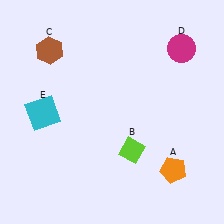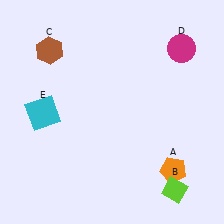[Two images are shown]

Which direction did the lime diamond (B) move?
The lime diamond (B) moved right.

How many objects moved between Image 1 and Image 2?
1 object moved between the two images.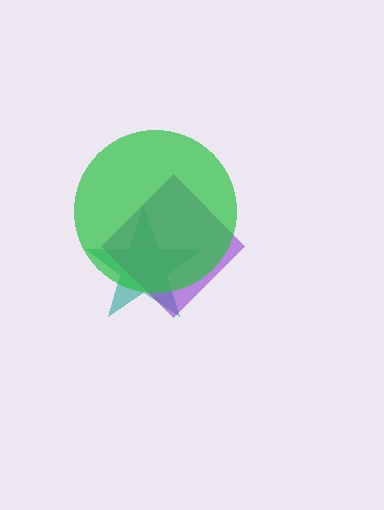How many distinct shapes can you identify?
There are 3 distinct shapes: a teal star, a purple diamond, a green circle.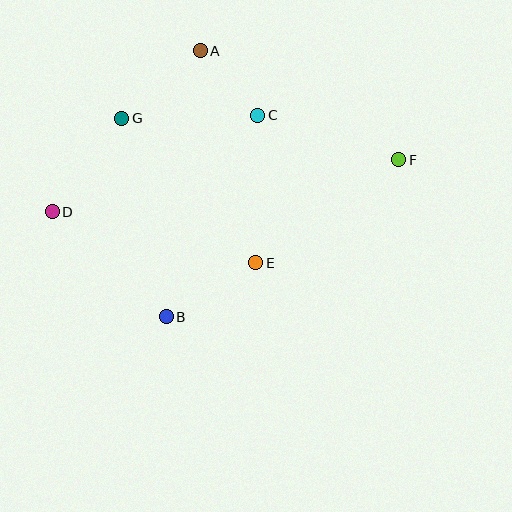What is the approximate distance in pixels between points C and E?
The distance between C and E is approximately 147 pixels.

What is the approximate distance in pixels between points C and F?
The distance between C and F is approximately 147 pixels.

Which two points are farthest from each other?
Points D and F are farthest from each other.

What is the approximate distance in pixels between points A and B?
The distance between A and B is approximately 268 pixels.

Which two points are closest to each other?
Points A and C are closest to each other.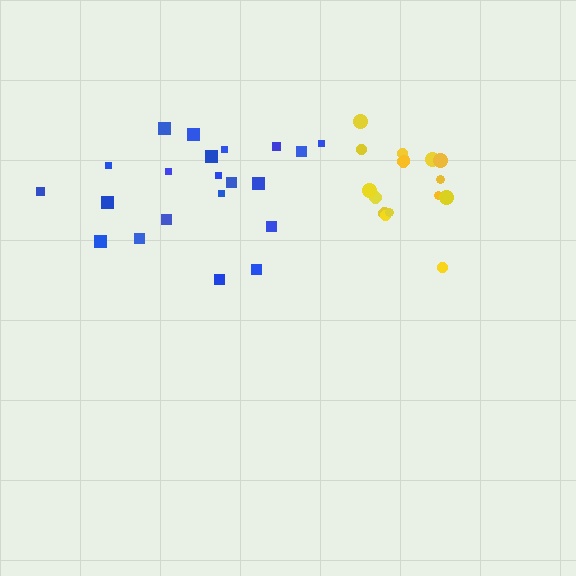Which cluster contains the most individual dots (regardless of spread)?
Blue (21).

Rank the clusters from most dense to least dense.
yellow, blue.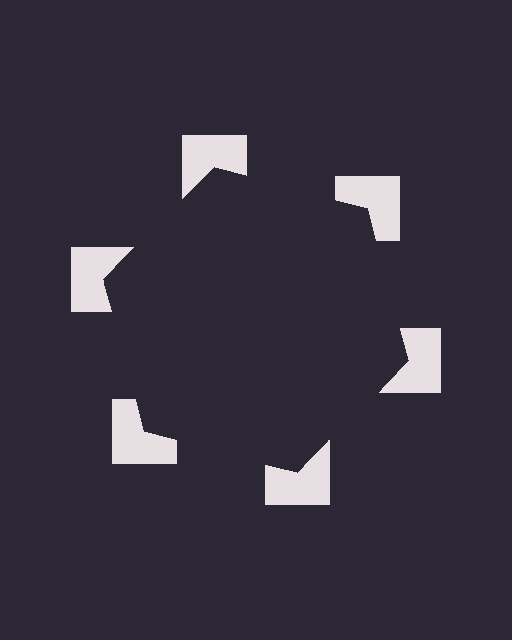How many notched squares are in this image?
There are 6 — one at each vertex of the illusory hexagon.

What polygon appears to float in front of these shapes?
An illusory hexagon — its edges are inferred from the aligned wedge cuts in the notched squares, not physically drawn.